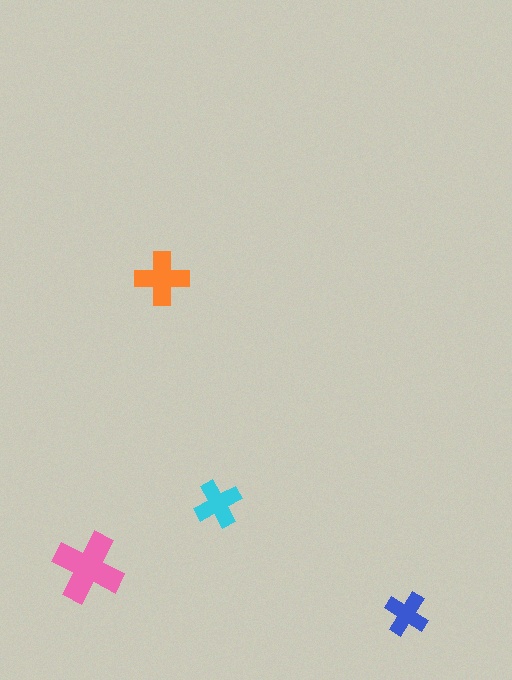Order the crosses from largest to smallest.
the pink one, the orange one, the cyan one, the blue one.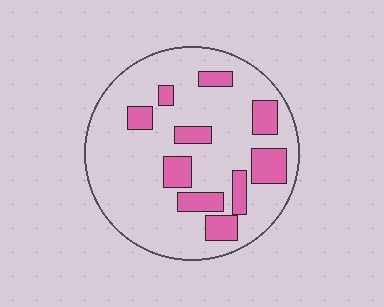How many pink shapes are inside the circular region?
10.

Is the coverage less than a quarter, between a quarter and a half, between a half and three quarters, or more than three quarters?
Less than a quarter.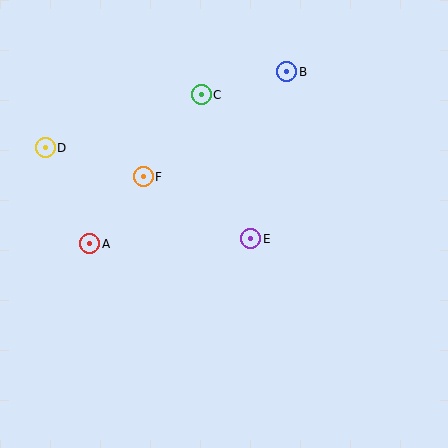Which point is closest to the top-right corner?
Point B is closest to the top-right corner.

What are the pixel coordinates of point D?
Point D is at (45, 148).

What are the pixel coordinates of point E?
Point E is at (251, 239).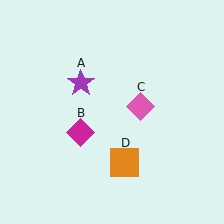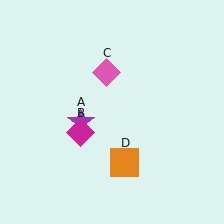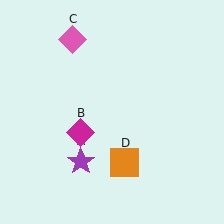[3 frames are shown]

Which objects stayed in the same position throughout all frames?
Magenta diamond (object B) and orange square (object D) remained stationary.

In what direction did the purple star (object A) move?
The purple star (object A) moved down.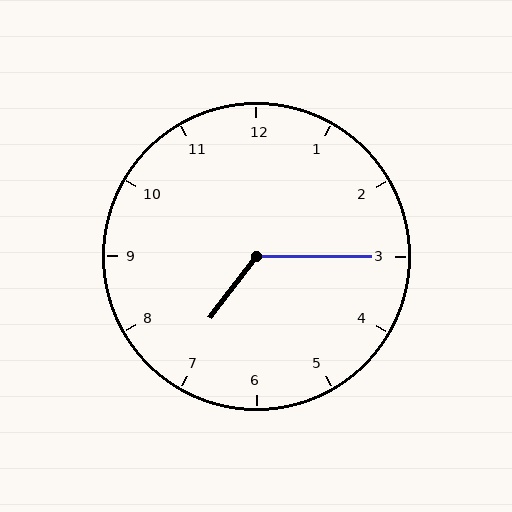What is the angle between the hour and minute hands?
Approximately 128 degrees.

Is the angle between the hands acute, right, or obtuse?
It is obtuse.